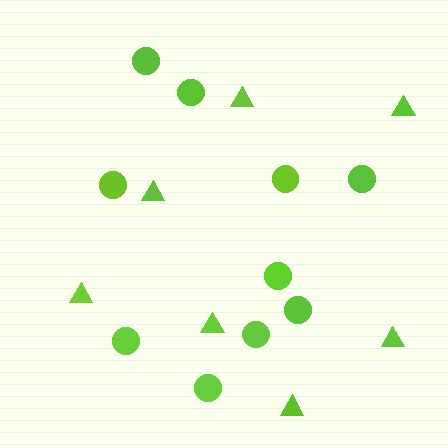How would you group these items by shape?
There are 2 groups: one group of triangles (7) and one group of circles (10).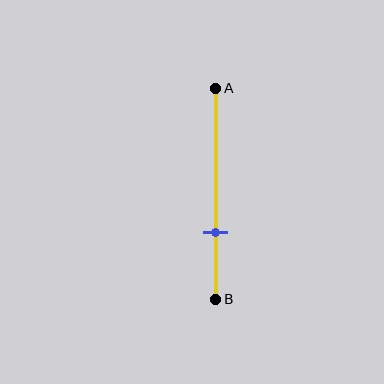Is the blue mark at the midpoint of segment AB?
No, the mark is at about 70% from A, not at the 50% midpoint.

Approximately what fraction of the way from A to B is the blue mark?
The blue mark is approximately 70% of the way from A to B.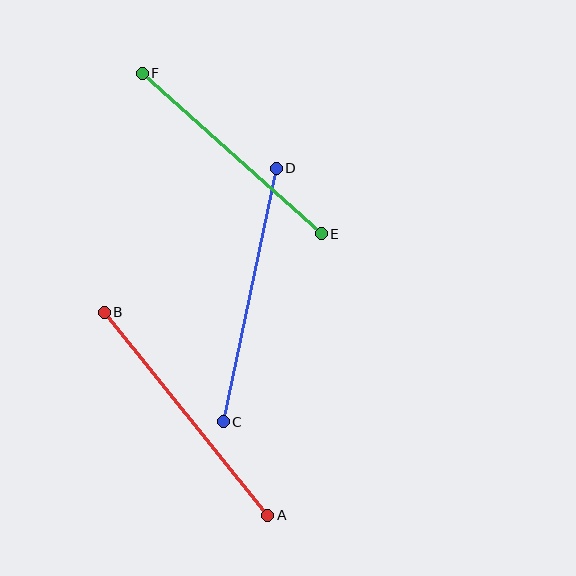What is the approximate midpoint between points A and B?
The midpoint is at approximately (186, 414) pixels.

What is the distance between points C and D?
The distance is approximately 259 pixels.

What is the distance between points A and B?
The distance is approximately 261 pixels.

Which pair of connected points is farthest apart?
Points A and B are farthest apart.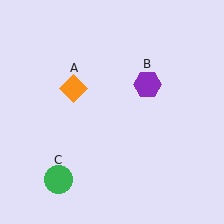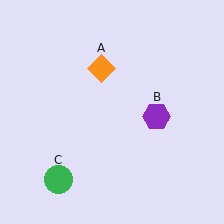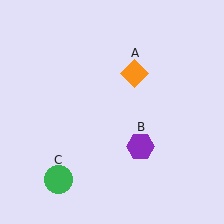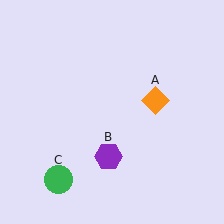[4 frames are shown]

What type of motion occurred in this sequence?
The orange diamond (object A), purple hexagon (object B) rotated clockwise around the center of the scene.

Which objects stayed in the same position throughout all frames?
Green circle (object C) remained stationary.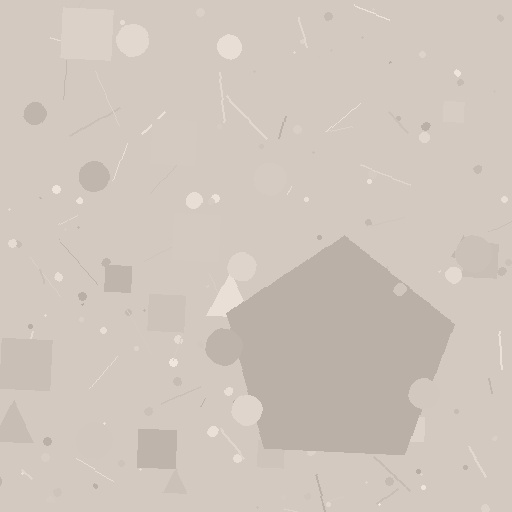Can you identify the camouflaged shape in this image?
The camouflaged shape is a pentagon.